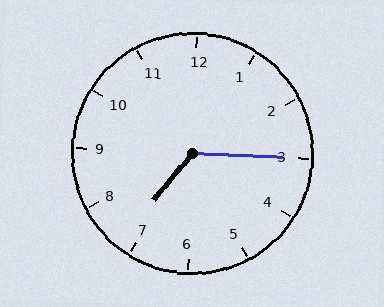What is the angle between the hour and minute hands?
Approximately 128 degrees.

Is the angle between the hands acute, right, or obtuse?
It is obtuse.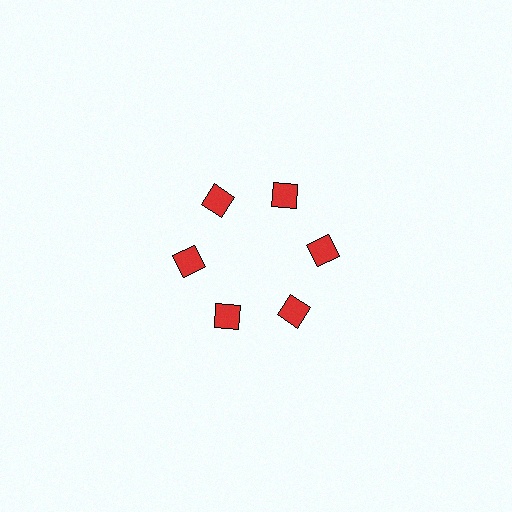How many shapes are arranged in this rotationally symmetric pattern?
There are 6 shapes, arranged in 6 groups of 1.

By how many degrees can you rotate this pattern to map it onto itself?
The pattern maps onto itself every 60 degrees of rotation.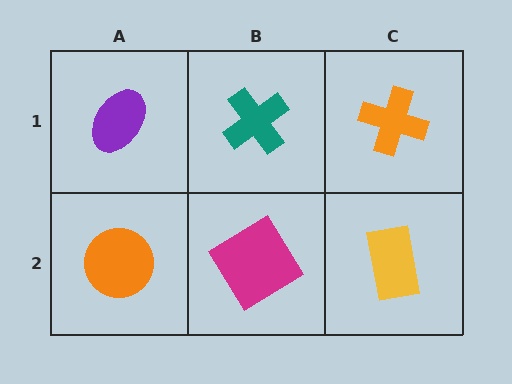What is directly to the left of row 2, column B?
An orange circle.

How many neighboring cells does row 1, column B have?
3.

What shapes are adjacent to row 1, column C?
A yellow rectangle (row 2, column C), a teal cross (row 1, column B).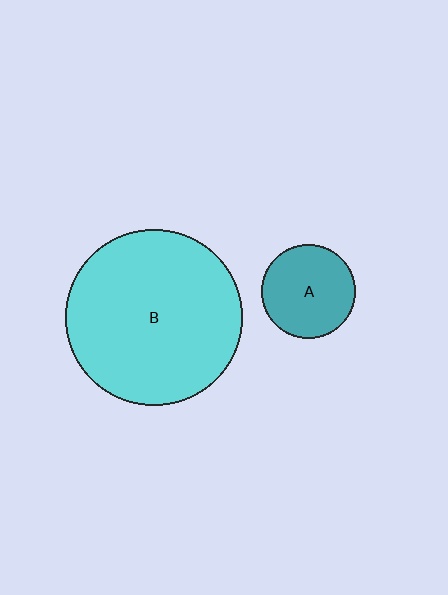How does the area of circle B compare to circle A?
Approximately 3.5 times.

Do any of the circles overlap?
No, none of the circles overlap.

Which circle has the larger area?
Circle B (cyan).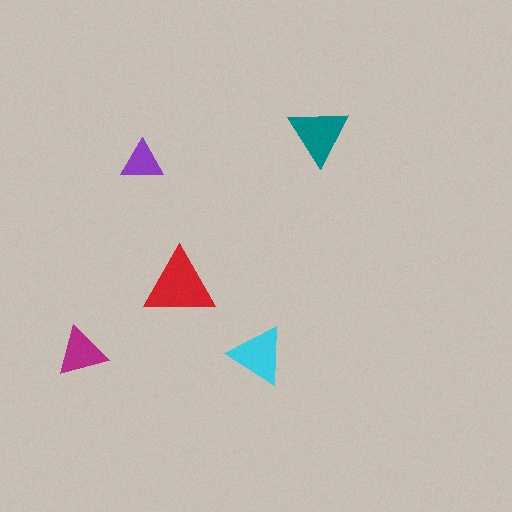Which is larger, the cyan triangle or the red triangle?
The red one.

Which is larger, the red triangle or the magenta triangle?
The red one.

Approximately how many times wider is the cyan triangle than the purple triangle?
About 1.5 times wider.